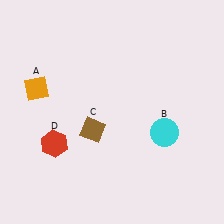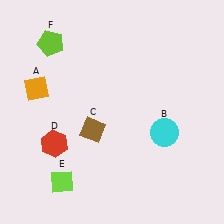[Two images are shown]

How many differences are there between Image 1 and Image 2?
There are 2 differences between the two images.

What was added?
A lime diamond (E), a lime pentagon (F) were added in Image 2.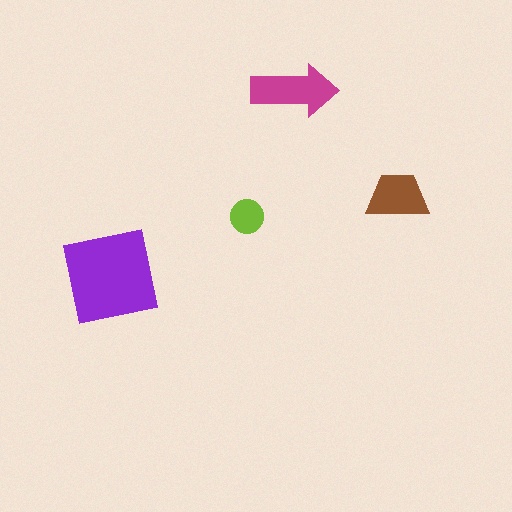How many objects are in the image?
There are 4 objects in the image.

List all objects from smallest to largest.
The lime circle, the brown trapezoid, the magenta arrow, the purple square.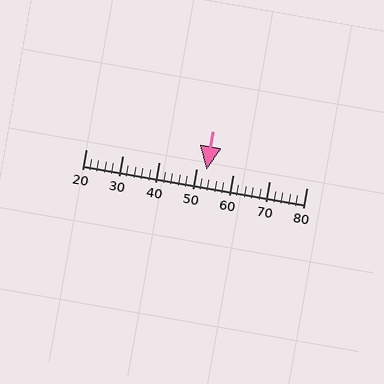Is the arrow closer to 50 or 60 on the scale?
The arrow is closer to 50.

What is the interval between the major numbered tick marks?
The major tick marks are spaced 10 units apart.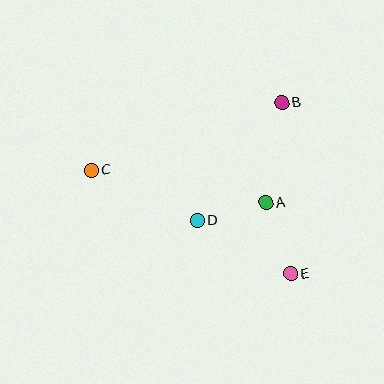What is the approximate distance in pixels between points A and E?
The distance between A and E is approximately 75 pixels.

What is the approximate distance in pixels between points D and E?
The distance between D and E is approximately 108 pixels.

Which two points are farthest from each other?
Points C and E are farthest from each other.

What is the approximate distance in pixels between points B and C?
The distance between B and C is approximately 202 pixels.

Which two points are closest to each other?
Points A and D are closest to each other.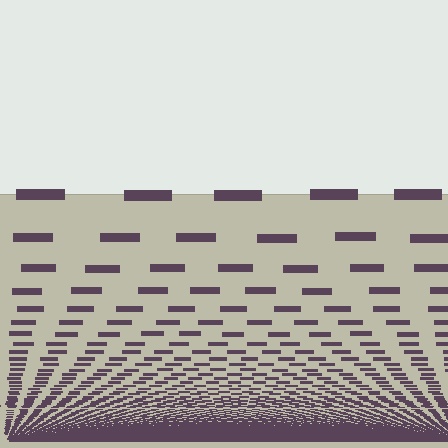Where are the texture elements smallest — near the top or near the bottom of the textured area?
Near the bottom.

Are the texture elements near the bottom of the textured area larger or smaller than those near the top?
Smaller. The gradient is inverted — elements near the bottom are smaller and denser.